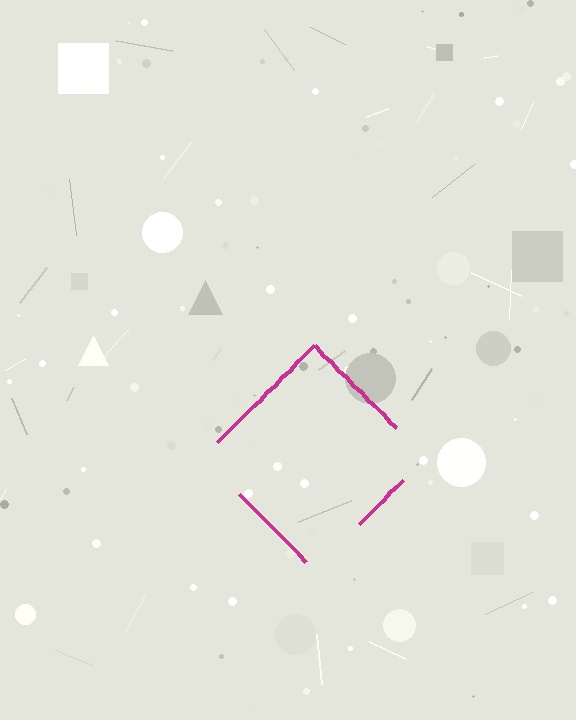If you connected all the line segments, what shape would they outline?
They would outline a diamond.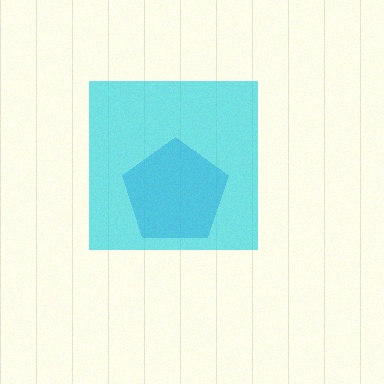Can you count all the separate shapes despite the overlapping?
Yes, there are 2 separate shapes.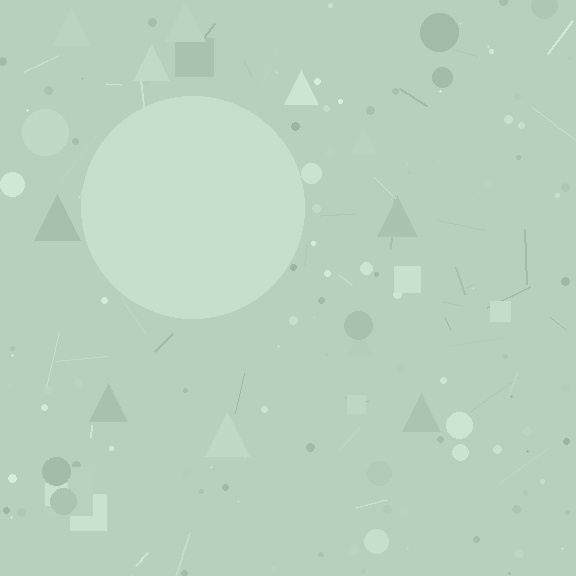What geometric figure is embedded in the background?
A circle is embedded in the background.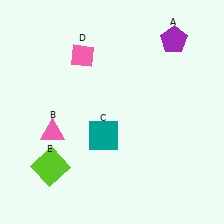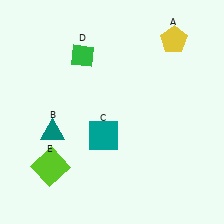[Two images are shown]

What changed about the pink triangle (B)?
In Image 1, B is pink. In Image 2, it changed to teal.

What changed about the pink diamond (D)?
In Image 1, D is pink. In Image 2, it changed to green.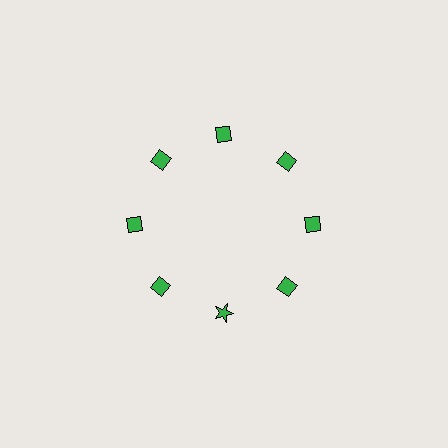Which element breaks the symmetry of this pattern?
The green star at roughly the 6 o'clock position breaks the symmetry. All other shapes are green diamonds.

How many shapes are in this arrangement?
There are 8 shapes arranged in a ring pattern.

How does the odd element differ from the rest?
It has a different shape: star instead of diamond.